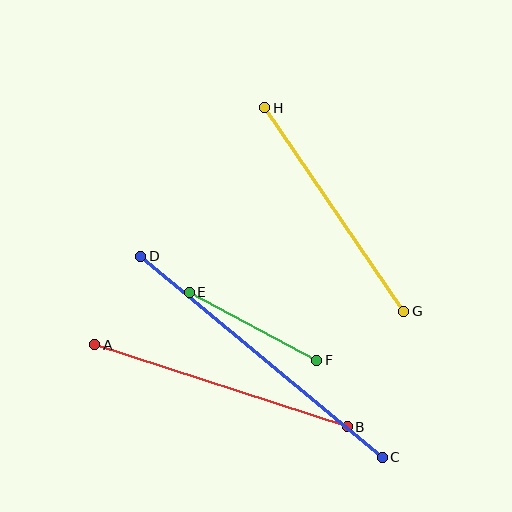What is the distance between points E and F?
The distance is approximately 145 pixels.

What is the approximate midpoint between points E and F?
The midpoint is at approximately (253, 326) pixels.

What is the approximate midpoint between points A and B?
The midpoint is at approximately (221, 386) pixels.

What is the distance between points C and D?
The distance is approximately 314 pixels.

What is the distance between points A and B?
The distance is approximately 266 pixels.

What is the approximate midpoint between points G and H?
The midpoint is at approximately (334, 209) pixels.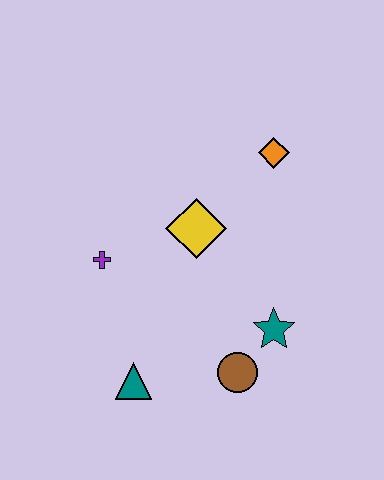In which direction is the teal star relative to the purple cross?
The teal star is to the right of the purple cross.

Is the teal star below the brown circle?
No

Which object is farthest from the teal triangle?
The orange diamond is farthest from the teal triangle.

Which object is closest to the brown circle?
The teal star is closest to the brown circle.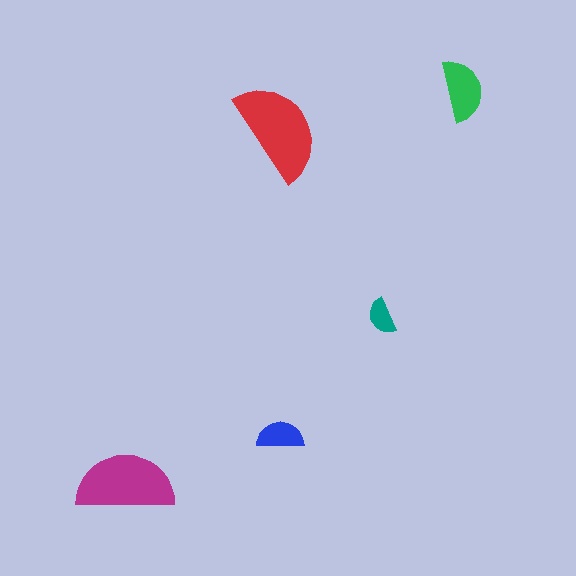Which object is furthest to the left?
The magenta semicircle is leftmost.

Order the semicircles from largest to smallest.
the red one, the magenta one, the green one, the blue one, the teal one.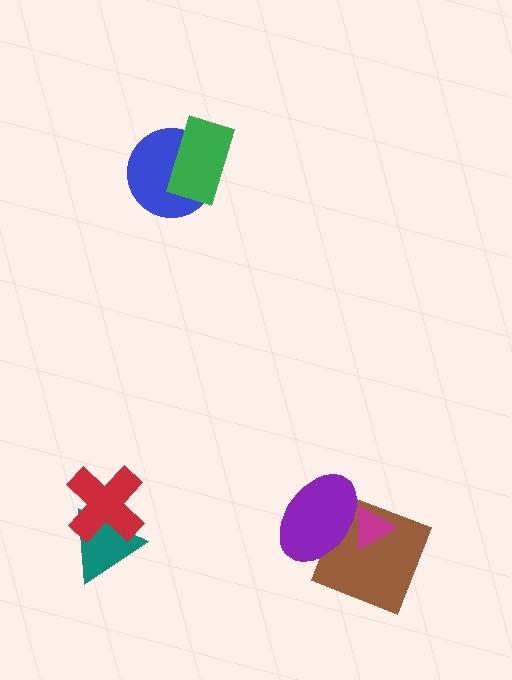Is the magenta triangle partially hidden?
Yes, it is partially covered by another shape.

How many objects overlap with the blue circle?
1 object overlaps with the blue circle.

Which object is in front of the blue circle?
The green rectangle is in front of the blue circle.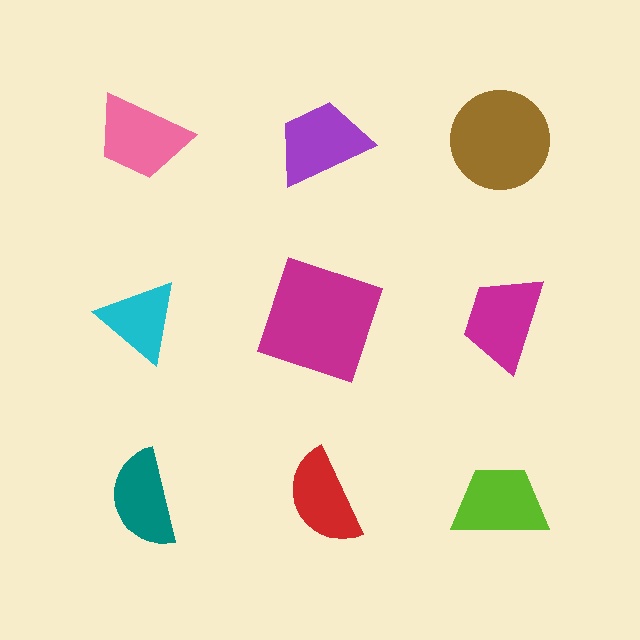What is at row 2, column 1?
A cyan triangle.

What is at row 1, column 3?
A brown circle.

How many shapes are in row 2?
3 shapes.